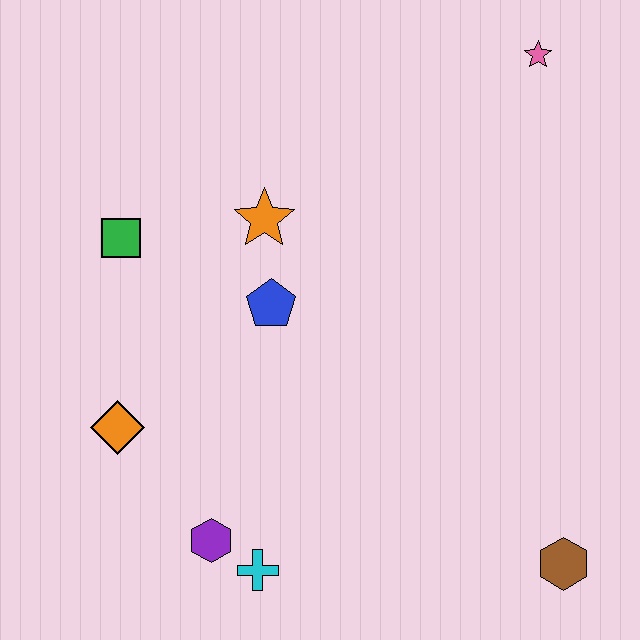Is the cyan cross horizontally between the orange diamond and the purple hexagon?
No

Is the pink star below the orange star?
No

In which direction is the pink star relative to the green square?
The pink star is to the right of the green square.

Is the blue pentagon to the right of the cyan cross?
Yes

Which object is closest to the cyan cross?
The purple hexagon is closest to the cyan cross.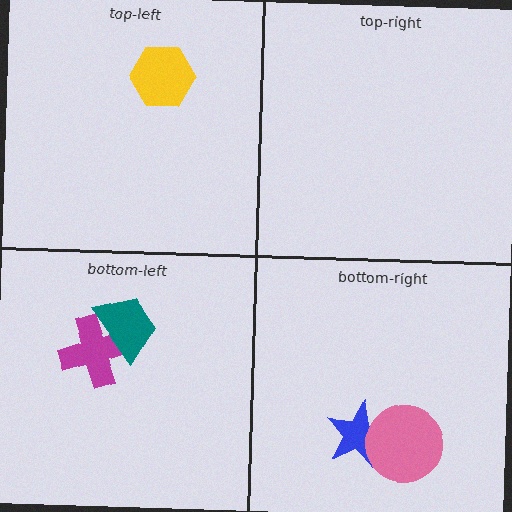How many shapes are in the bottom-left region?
2.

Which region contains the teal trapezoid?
The bottom-left region.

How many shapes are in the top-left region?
1.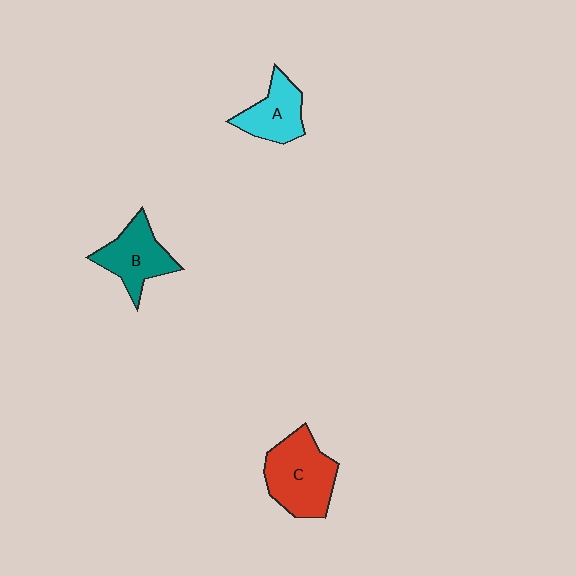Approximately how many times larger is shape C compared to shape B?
Approximately 1.3 times.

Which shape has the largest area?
Shape C (red).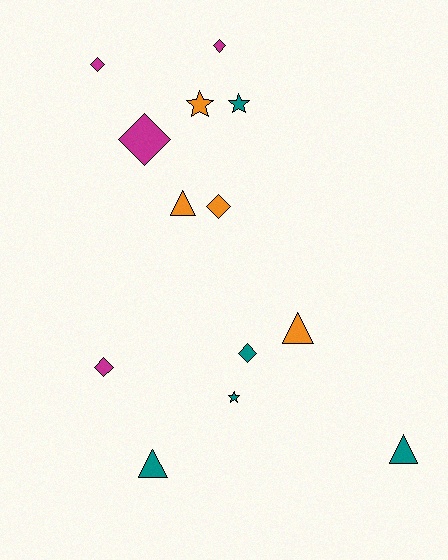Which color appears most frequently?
Teal, with 5 objects.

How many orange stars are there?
There is 1 orange star.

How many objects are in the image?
There are 13 objects.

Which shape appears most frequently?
Diamond, with 6 objects.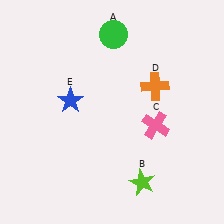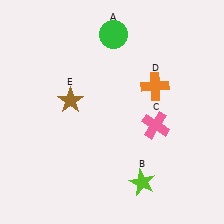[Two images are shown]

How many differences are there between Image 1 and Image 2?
There is 1 difference between the two images.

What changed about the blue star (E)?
In Image 1, E is blue. In Image 2, it changed to brown.